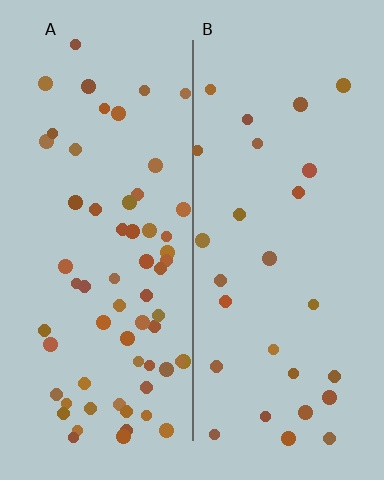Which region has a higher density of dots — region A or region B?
A (the left).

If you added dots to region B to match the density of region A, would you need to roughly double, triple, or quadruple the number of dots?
Approximately double.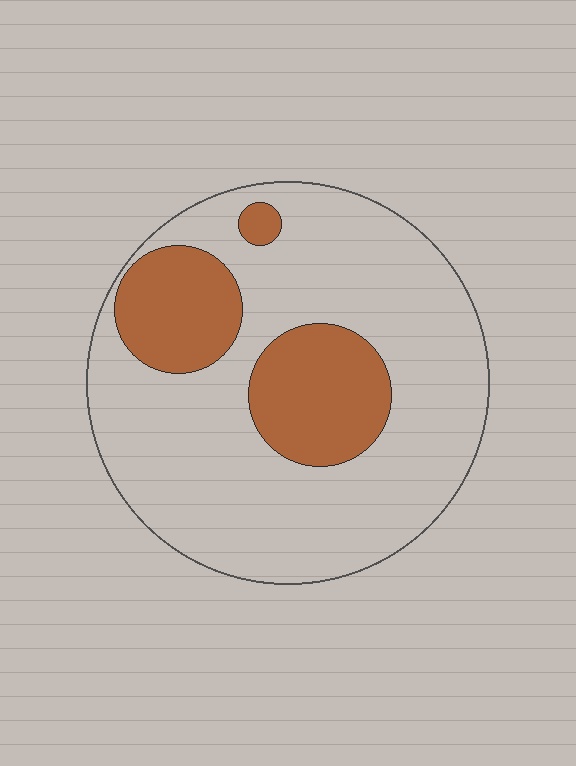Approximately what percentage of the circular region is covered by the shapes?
Approximately 25%.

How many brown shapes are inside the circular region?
3.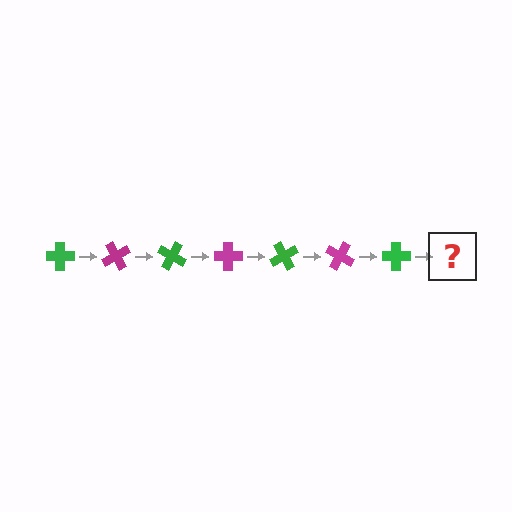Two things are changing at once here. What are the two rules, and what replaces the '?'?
The two rules are that it rotates 60 degrees each step and the color cycles through green and magenta. The '?' should be a magenta cross, rotated 420 degrees from the start.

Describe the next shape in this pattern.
It should be a magenta cross, rotated 420 degrees from the start.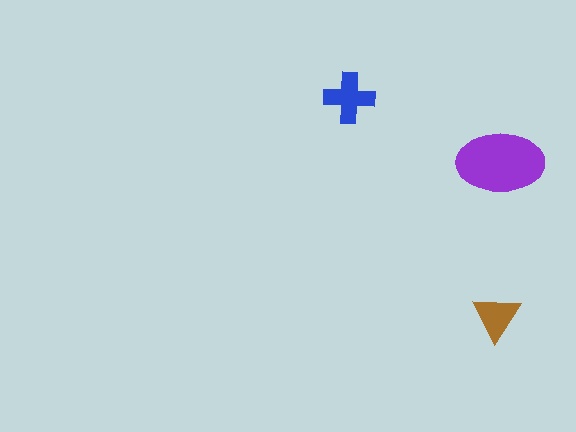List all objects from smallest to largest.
The brown triangle, the blue cross, the purple ellipse.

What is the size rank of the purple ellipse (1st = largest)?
1st.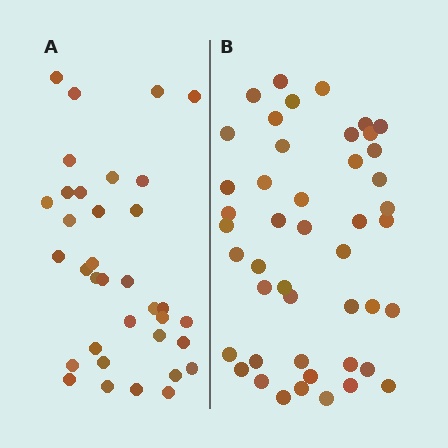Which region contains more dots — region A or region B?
Region B (the right region) has more dots.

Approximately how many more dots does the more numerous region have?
Region B has roughly 12 or so more dots than region A.